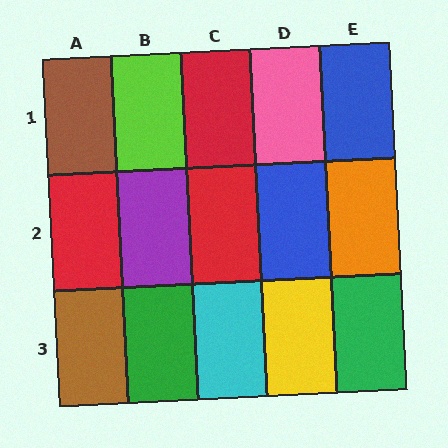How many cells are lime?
1 cell is lime.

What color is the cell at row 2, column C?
Red.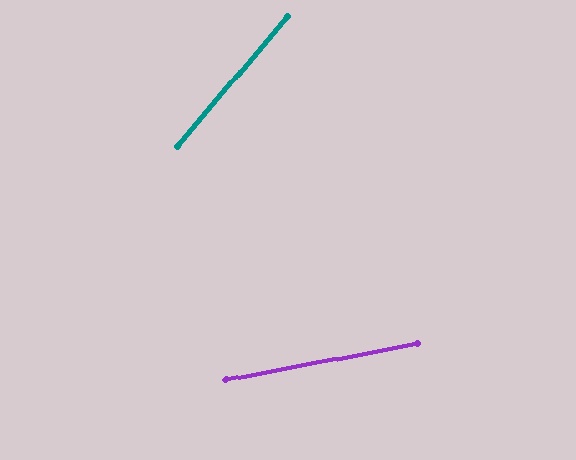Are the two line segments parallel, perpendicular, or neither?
Neither parallel nor perpendicular — they differ by about 39°.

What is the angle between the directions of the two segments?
Approximately 39 degrees.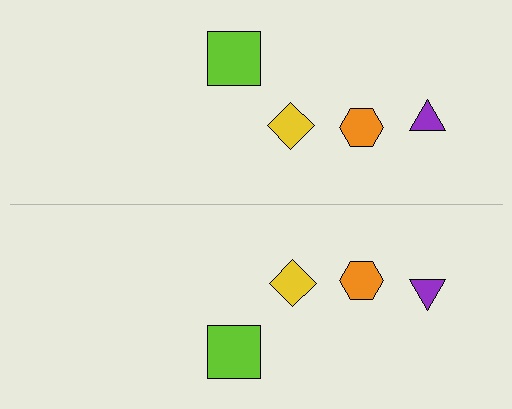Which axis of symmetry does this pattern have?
The pattern has a horizontal axis of symmetry running through the center of the image.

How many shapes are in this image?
There are 8 shapes in this image.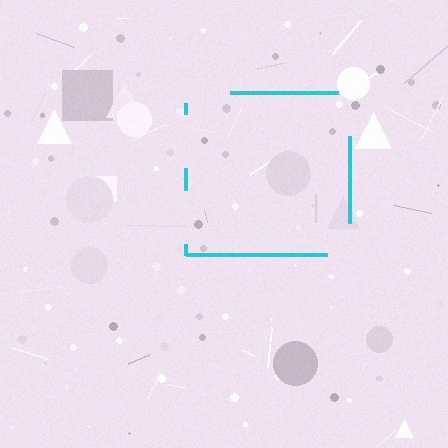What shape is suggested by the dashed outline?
The dashed outline suggests a square.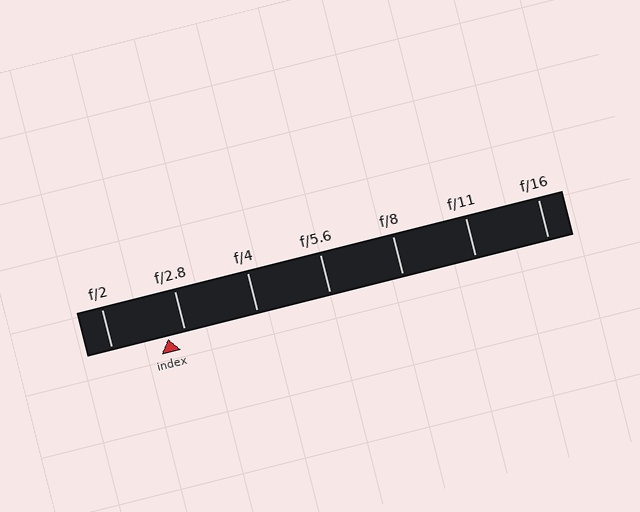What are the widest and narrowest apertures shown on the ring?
The widest aperture shown is f/2 and the narrowest is f/16.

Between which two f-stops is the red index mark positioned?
The index mark is between f/2 and f/2.8.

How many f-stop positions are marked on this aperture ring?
There are 7 f-stop positions marked.